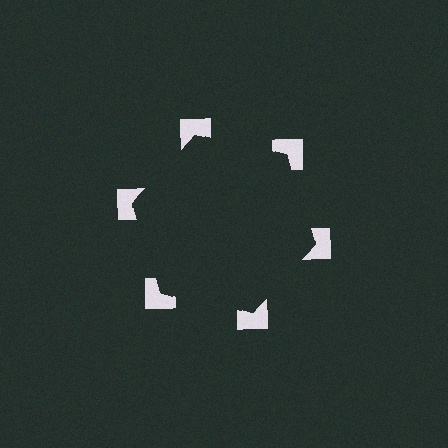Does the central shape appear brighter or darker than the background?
It typically appears slightly darker than the background, even though no actual brightness change is drawn.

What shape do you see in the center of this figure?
An illusory hexagon — its edges are inferred from the aligned wedge cuts in the notched squares, not physically drawn.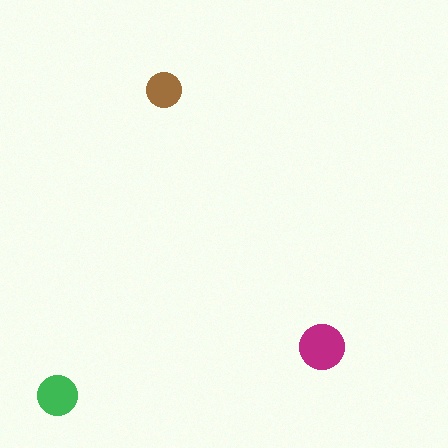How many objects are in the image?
There are 3 objects in the image.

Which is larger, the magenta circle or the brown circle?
The magenta one.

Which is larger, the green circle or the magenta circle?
The magenta one.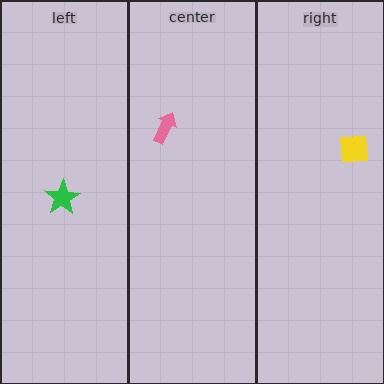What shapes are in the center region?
The pink arrow.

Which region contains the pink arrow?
The center region.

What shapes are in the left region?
The green star.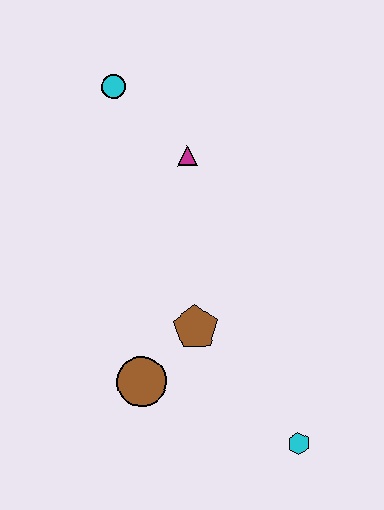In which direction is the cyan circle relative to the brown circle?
The cyan circle is above the brown circle.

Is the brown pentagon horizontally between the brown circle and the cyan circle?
No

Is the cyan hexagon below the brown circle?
Yes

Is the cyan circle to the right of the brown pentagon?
No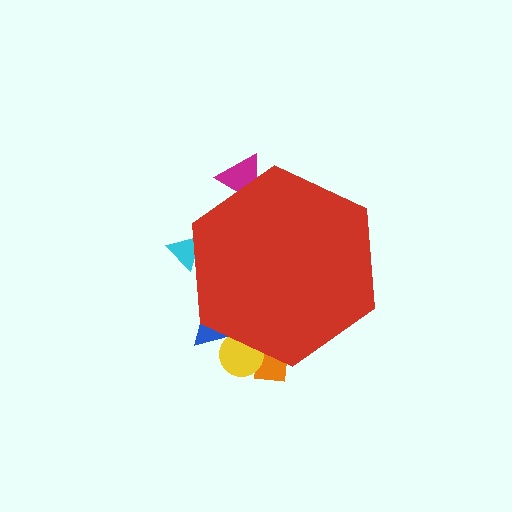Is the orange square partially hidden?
Yes, the orange square is partially hidden behind the red hexagon.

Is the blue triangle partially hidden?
Yes, the blue triangle is partially hidden behind the red hexagon.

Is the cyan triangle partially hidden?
Yes, the cyan triangle is partially hidden behind the red hexagon.